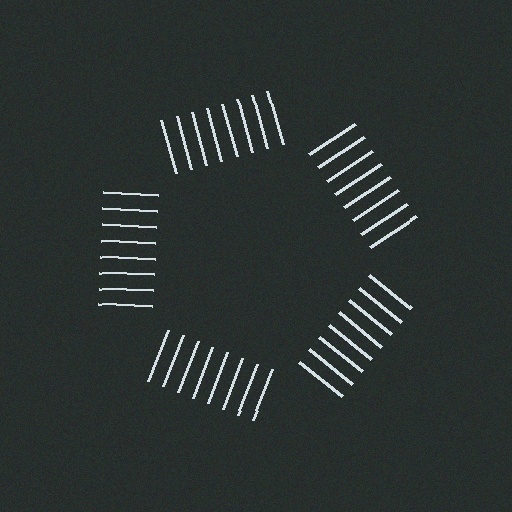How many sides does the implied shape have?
5 sides — the line-ends trace a pentagon.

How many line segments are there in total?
40 — 8 along each of the 5 edges.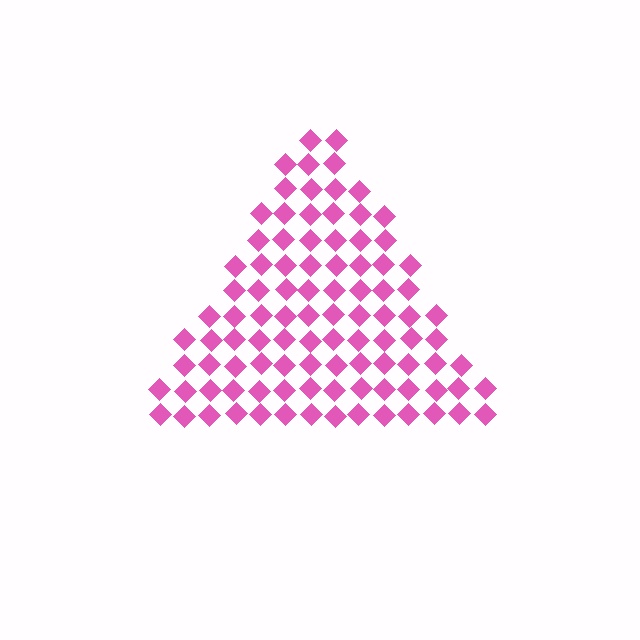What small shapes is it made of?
It is made of small diamonds.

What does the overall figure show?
The overall figure shows a triangle.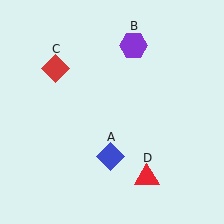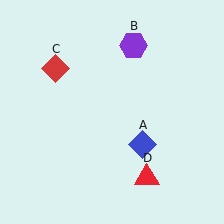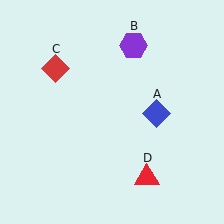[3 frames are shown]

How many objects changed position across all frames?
1 object changed position: blue diamond (object A).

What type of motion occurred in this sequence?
The blue diamond (object A) rotated counterclockwise around the center of the scene.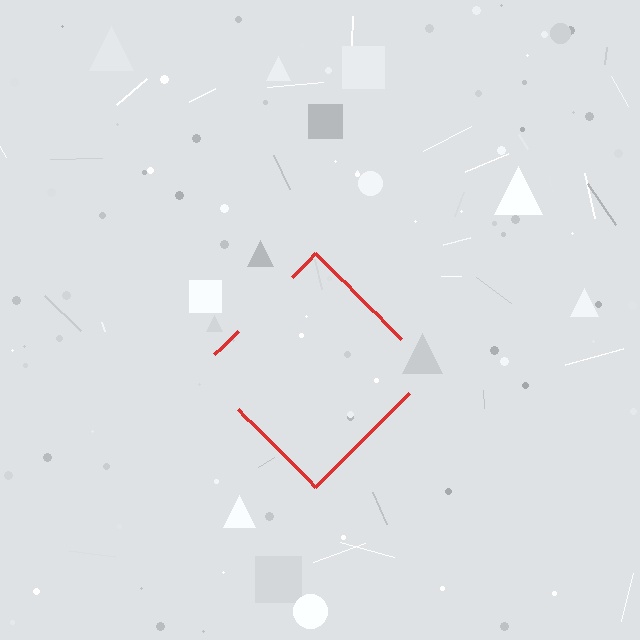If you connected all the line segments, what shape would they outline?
They would outline a diamond.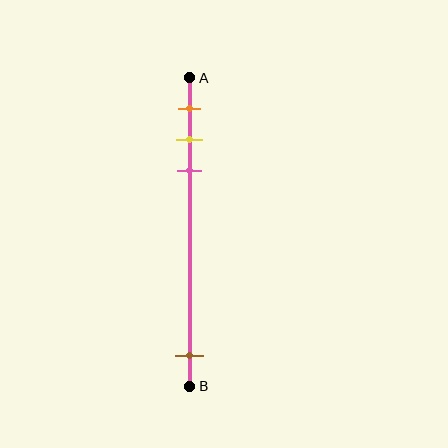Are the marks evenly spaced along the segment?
No, the marks are not evenly spaced.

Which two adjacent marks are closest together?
The yellow and pink marks are the closest adjacent pair.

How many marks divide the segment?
There are 4 marks dividing the segment.